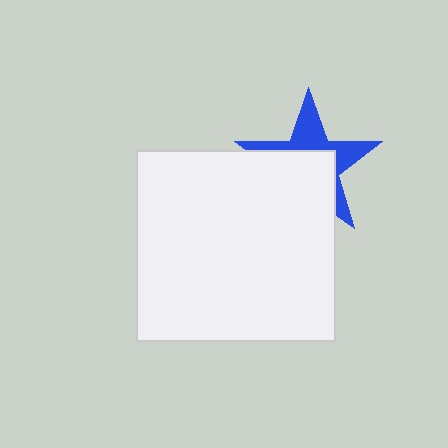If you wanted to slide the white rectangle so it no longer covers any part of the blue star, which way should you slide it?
Slide it down — that is the most direct way to separate the two shapes.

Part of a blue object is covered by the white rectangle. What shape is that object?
It is a star.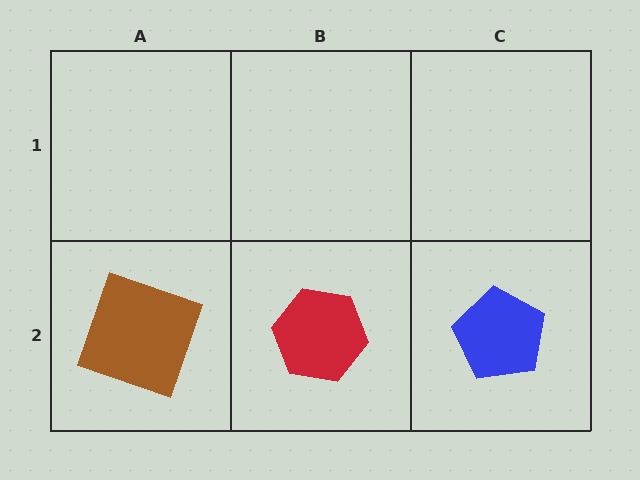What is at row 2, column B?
A red hexagon.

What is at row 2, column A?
A brown square.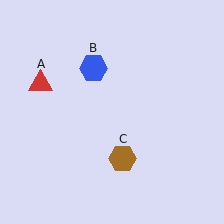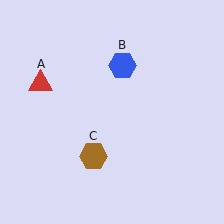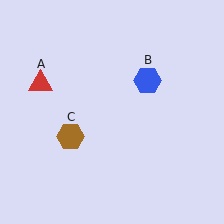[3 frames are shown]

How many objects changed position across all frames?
2 objects changed position: blue hexagon (object B), brown hexagon (object C).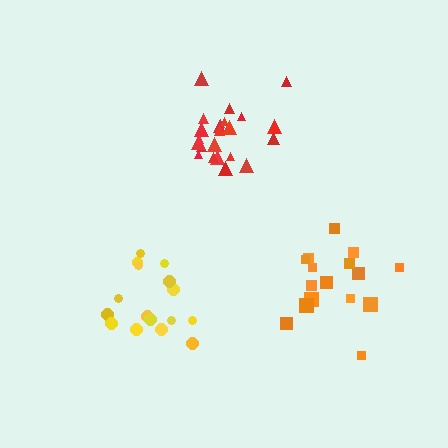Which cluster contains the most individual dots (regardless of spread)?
Red (23).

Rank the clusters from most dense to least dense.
red, orange, yellow.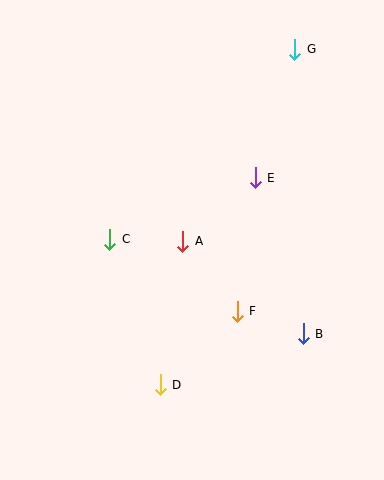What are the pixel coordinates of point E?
Point E is at (255, 178).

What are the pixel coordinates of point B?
Point B is at (303, 334).